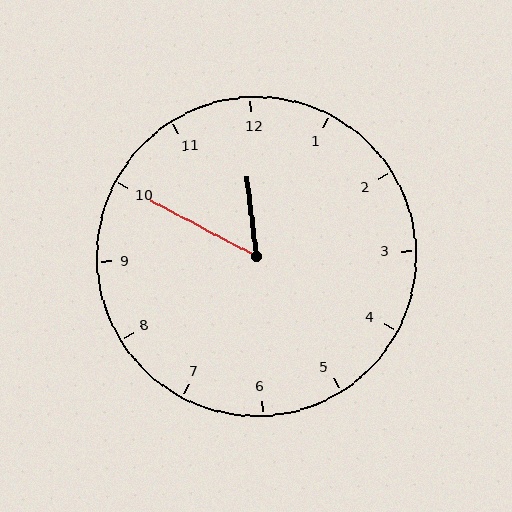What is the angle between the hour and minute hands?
Approximately 55 degrees.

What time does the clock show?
11:50.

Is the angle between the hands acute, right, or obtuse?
It is acute.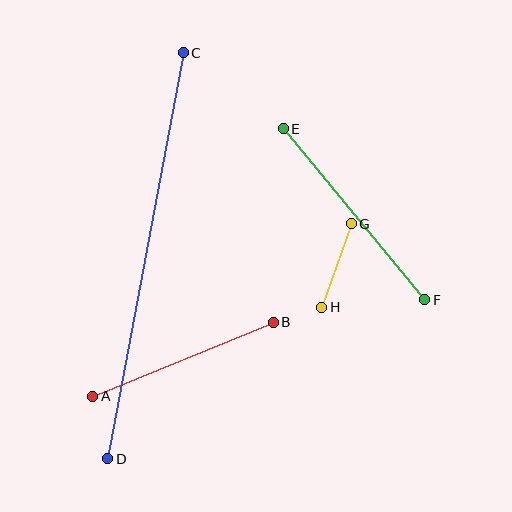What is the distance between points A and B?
The distance is approximately 195 pixels.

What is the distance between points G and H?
The distance is approximately 89 pixels.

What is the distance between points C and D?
The distance is approximately 413 pixels.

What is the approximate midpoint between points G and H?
The midpoint is at approximately (337, 266) pixels.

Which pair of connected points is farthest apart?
Points C and D are farthest apart.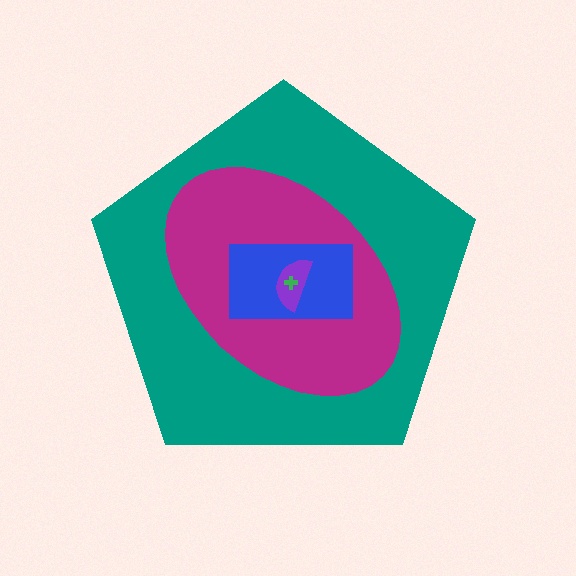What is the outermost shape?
The teal pentagon.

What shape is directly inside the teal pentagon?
The magenta ellipse.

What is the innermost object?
The green cross.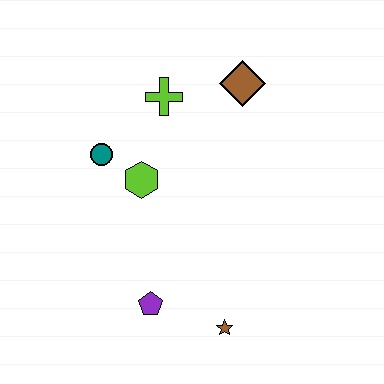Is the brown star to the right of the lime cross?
Yes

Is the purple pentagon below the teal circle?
Yes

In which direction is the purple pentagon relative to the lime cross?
The purple pentagon is below the lime cross.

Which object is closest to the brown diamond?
The lime cross is closest to the brown diamond.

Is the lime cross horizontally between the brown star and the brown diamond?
No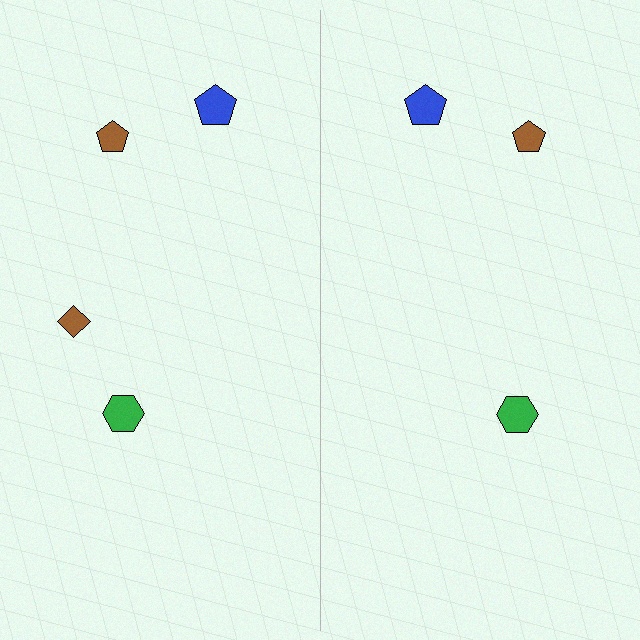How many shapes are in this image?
There are 7 shapes in this image.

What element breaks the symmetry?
A brown diamond is missing from the right side.